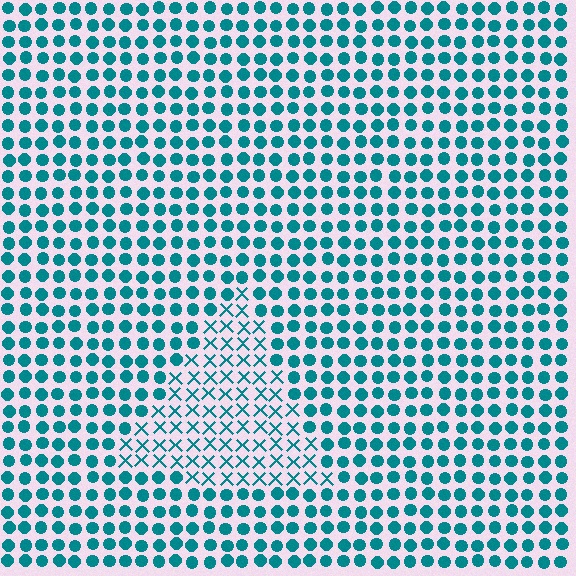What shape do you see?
I see a triangle.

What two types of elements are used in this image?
The image uses X marks inside the triangle region and circles outside it.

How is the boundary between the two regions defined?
The boundary is defined by a change in element shape: X marks inside vs. circles outside. All elements share the same color and spacing.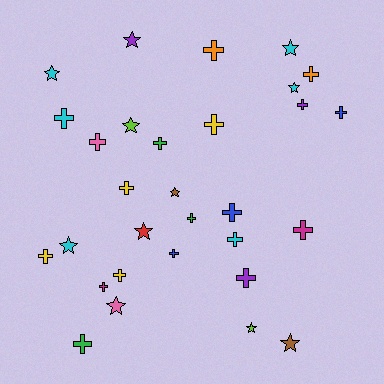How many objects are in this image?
There are 30 objects.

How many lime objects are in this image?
There are 2 lime objects.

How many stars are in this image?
There are 11 stars.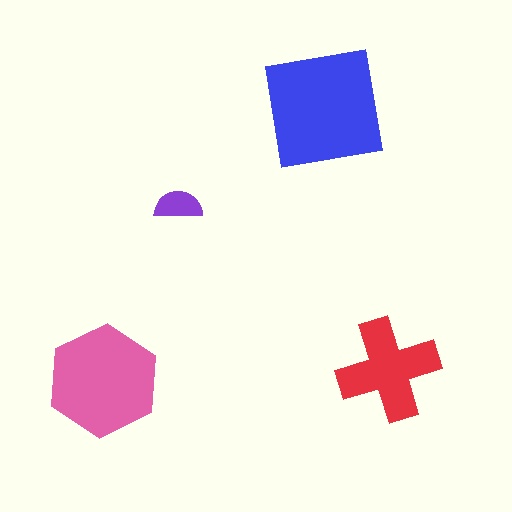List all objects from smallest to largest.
The purple semicircle, the red cross, the pink hexagon, the blue square.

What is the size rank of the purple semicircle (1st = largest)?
4th.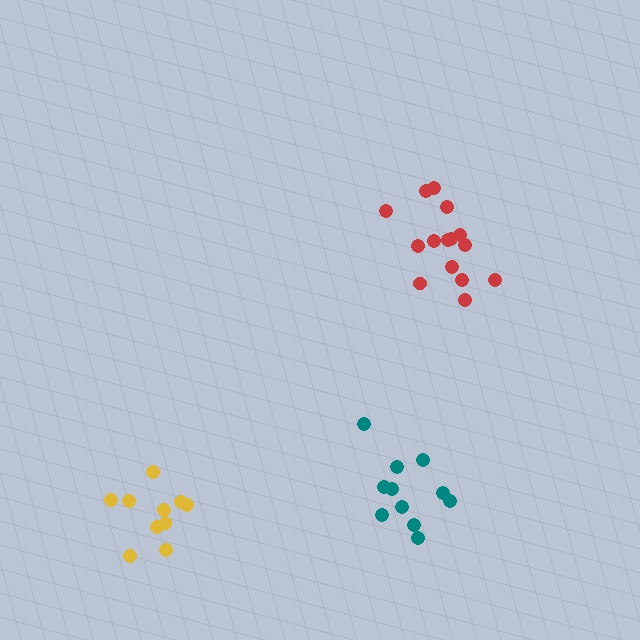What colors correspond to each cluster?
The clusters are colored: teal, red, yellow.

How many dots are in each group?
Group 1: 11 dots, Group 2: 15 dots, Group 3: 10 dots (36 total).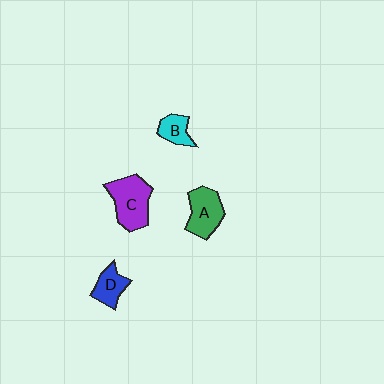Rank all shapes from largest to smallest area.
From largest to smallest: C (purple), A (green), D (blue), B (cyan).